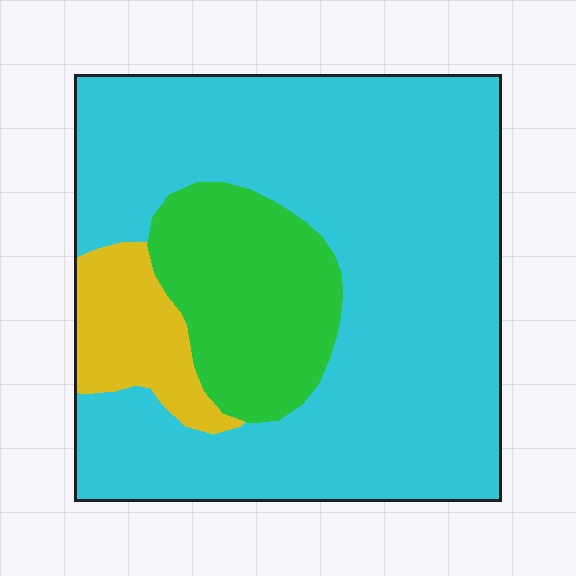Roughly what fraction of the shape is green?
Green covers roughly 20% of the shape.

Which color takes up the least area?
Yellow, at roughly 10%.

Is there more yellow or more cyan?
Cyan.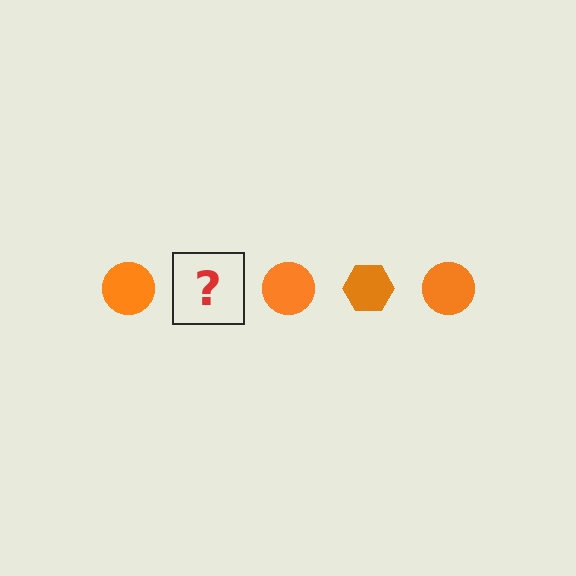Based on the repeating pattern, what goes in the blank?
The blank should be an orange hexagon.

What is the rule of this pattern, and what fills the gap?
The rule is that the pattern cycles through circle, hexagon shapes in orange. The gap should be filled with an orange hexagon.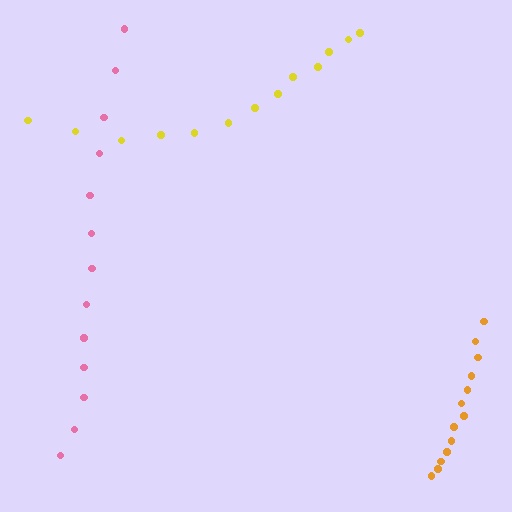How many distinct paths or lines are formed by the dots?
There are 3 distinct paths.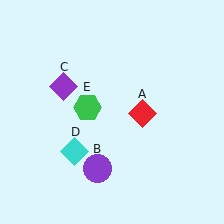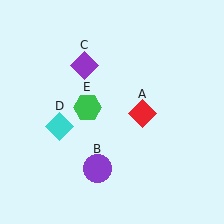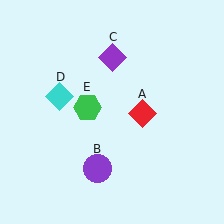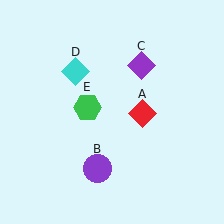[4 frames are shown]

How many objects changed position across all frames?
2 objects changed position: purple diamond (object C), cyan diamond (object D).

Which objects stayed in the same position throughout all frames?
Red diamond (object A) and purple circle (object B) and green hexagon (object E) remained stationary.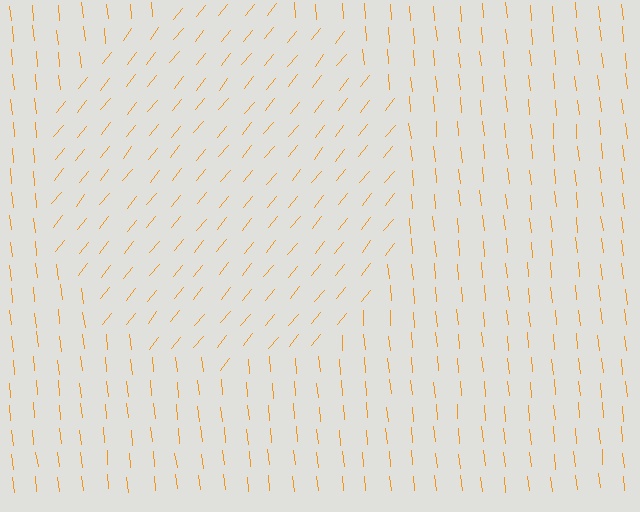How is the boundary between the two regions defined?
The boundary is defined purely by a change in line orientation (approximately 45 degrees difference). All lines are the same color and thickness.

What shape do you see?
I see a circle.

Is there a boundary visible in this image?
Yes, there is a texture boundary formed by a change in line orientation.